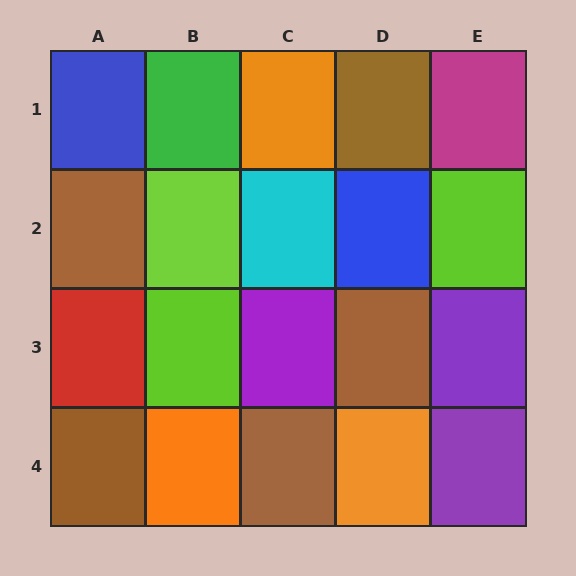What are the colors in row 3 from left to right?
Red, lime, purple, brown, purple.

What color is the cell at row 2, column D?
Blue.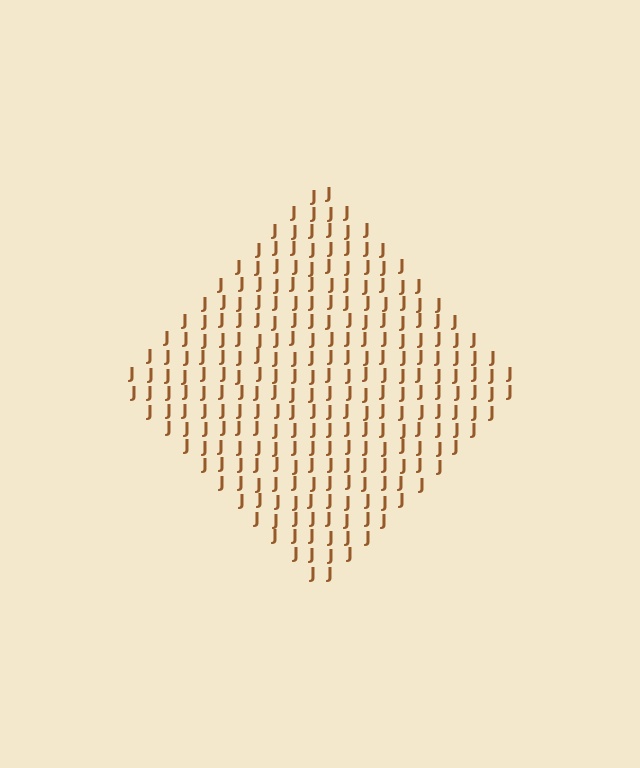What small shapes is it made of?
It is made of small letter J's.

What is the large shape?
The large shape is a diamond.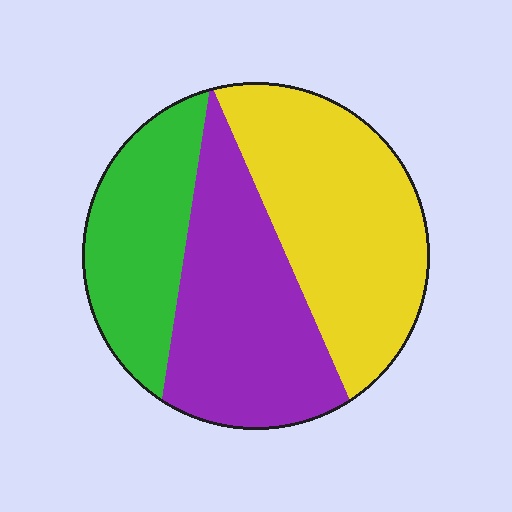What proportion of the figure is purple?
Purple takes up about three eighths (3/8) of the figure.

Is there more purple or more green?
Purple.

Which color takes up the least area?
Green, at roughly 25%.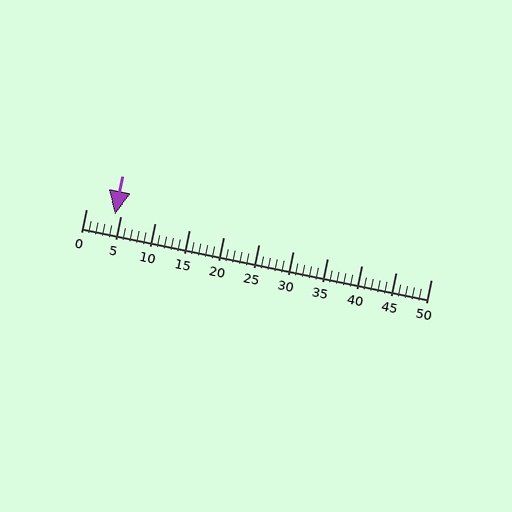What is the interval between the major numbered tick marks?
The major tick marks are spaced 5 units apart.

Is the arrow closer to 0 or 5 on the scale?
The arrow is closer to 5.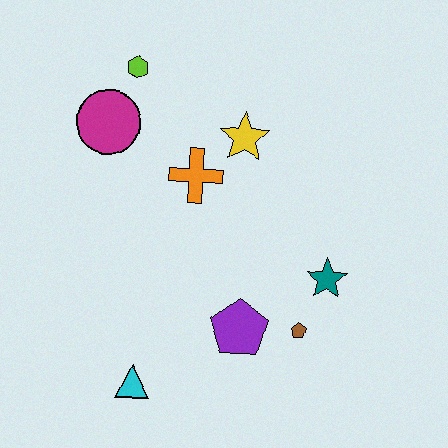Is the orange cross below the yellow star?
Yes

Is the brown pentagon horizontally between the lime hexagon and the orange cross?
No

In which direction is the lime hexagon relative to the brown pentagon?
The lime hexagon is above the brown pentagon.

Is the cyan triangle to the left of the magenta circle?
No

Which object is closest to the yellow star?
The orange cross is closest to the yellow star.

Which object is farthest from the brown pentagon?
The lime hexagon is farthest from the brown pentagon.